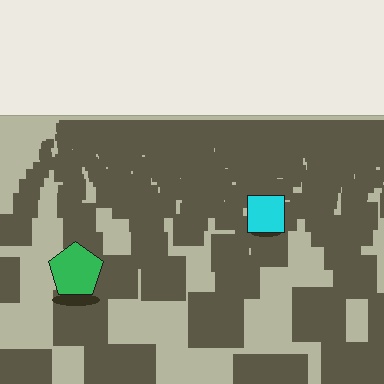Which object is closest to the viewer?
The green pentagon is closest. The texture marks near it are larger and more spread out.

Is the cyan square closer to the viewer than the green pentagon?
No. The green pentagon is closer — you can tell from the texture gradient: the ground texture is coarser near it.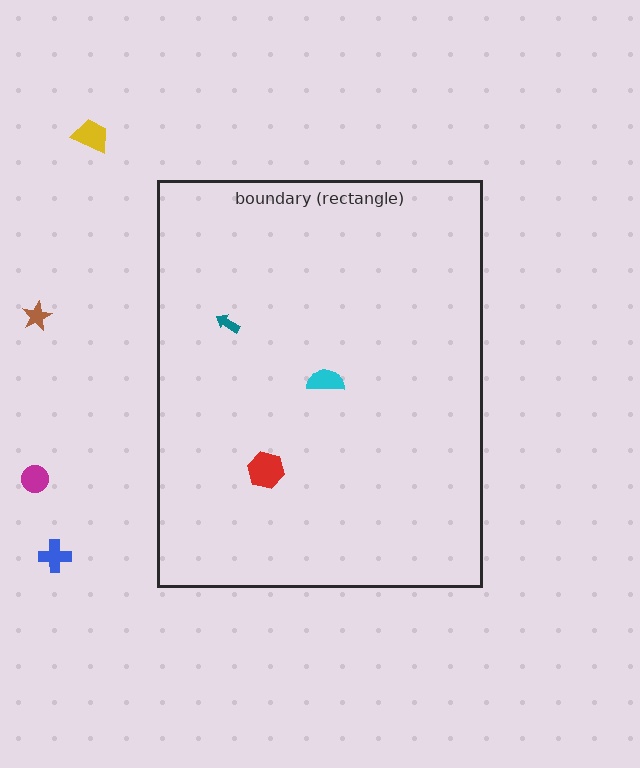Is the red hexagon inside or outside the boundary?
Inside.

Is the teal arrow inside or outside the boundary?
Inside.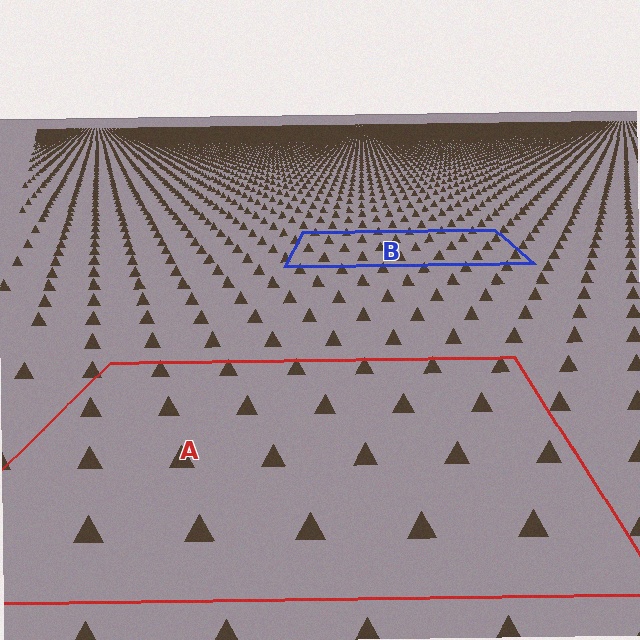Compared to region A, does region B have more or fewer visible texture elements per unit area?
Region B has more texture elements per unit area — they are packed more densely because it is farther away.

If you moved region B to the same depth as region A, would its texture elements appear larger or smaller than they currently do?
They would appear larger. At a closer depth, the same texture elements are projected at a bigger on-screen size.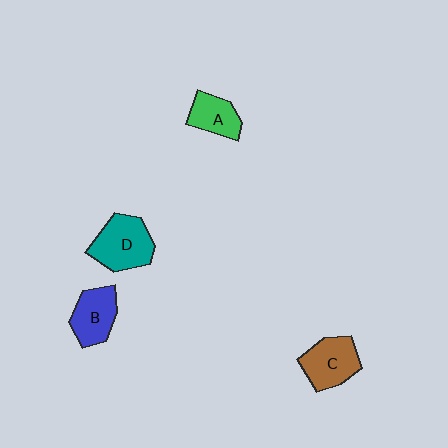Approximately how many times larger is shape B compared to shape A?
Approximately 1.2 times.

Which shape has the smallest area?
Shape A (green).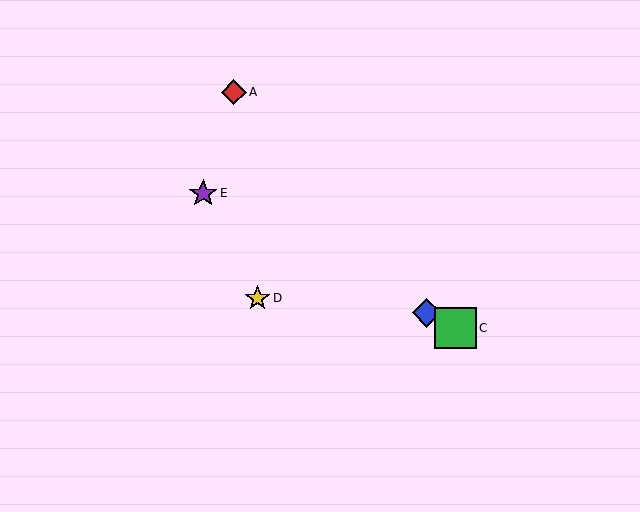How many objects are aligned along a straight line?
3 objects (B, C, E) are aligned along a straight line.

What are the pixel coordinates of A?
Object A is at (234, 92).